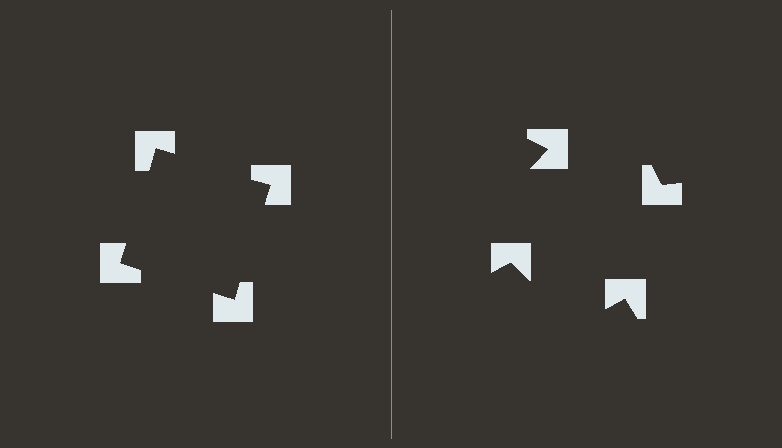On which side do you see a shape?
An illusory square appears on the left side. On the right side the wedge cuts are rotated, so no coherent shape forms.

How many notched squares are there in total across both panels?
8 — 4 on each side.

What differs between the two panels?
The notched squares are positioned identically on both sides; only the wedge orientations differ. On the left they align to a square; on the right they are misaligned.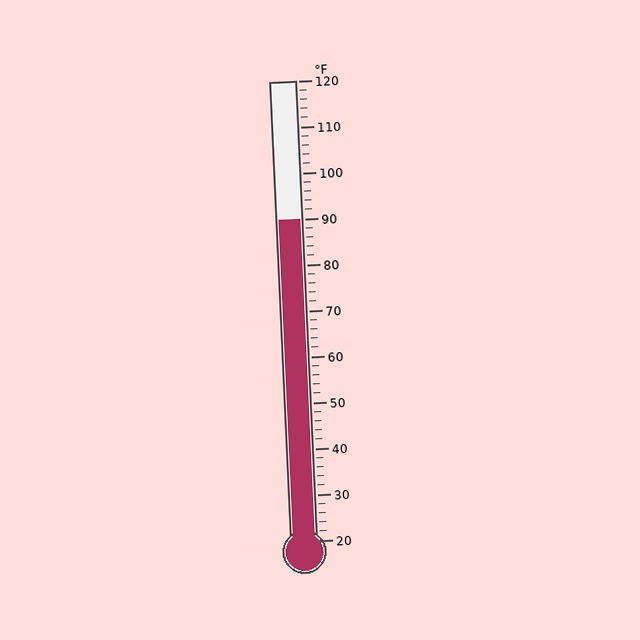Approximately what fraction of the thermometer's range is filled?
The thermometer is filled to approximately 70% of its range.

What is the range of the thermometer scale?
The thermometer scale ranges from 20°F to 120°F.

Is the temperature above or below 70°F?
The temperature is above 70°F.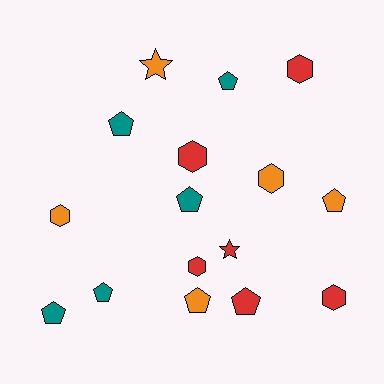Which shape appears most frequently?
Pentagon, with 8 objects.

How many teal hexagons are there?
There are no teal hexagons.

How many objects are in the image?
There are 16 objects.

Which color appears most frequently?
Red, with 6 objects.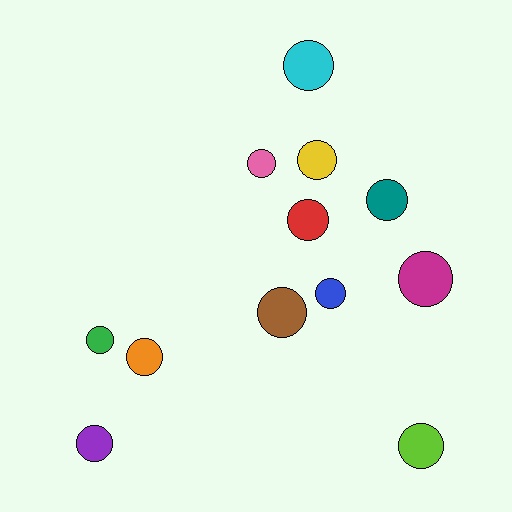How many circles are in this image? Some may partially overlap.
There are 12 circles.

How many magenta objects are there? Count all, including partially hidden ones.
There is 1 magenta object.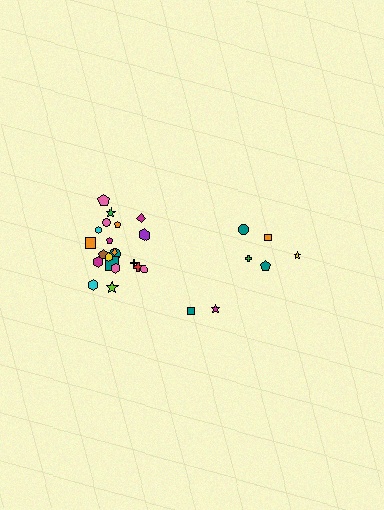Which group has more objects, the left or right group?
The left group.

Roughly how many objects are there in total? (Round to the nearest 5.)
Roughly 30 objects in total.